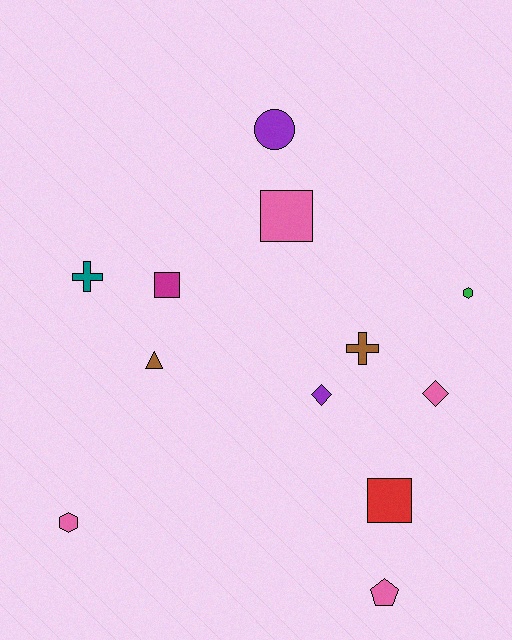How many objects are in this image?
There are 12 objects.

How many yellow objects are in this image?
There are no yellow objects.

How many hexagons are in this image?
There are 2 hexagons.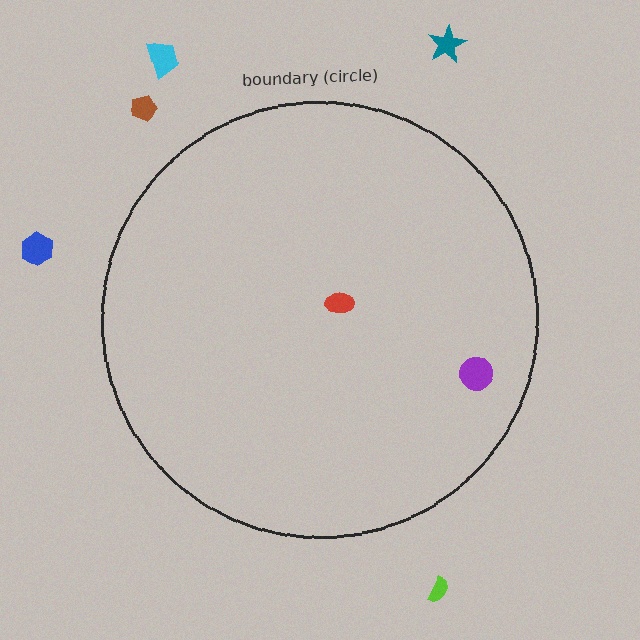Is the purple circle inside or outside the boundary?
Inside.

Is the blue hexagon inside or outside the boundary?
Outside.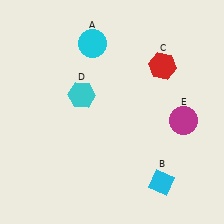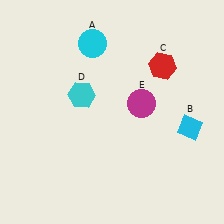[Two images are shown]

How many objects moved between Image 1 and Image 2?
2 objects moved between the two images.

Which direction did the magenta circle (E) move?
The magenta circle (E) moved left.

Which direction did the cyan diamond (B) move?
The cyan diamond (B) moved up.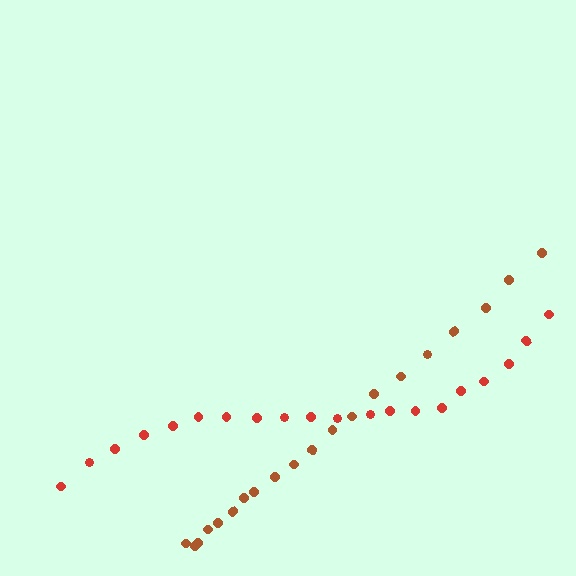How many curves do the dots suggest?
There are 2 distinct paths.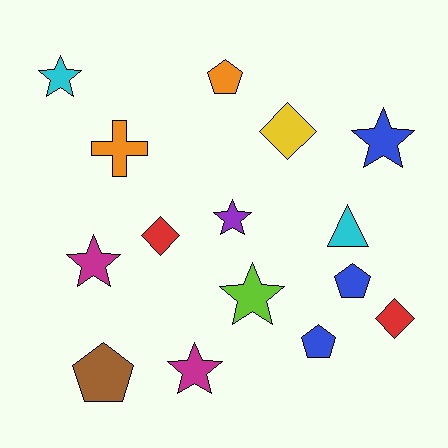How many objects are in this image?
There are 15 objects.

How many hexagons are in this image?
There are no hexagons.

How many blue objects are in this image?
There are 3 blue objects.